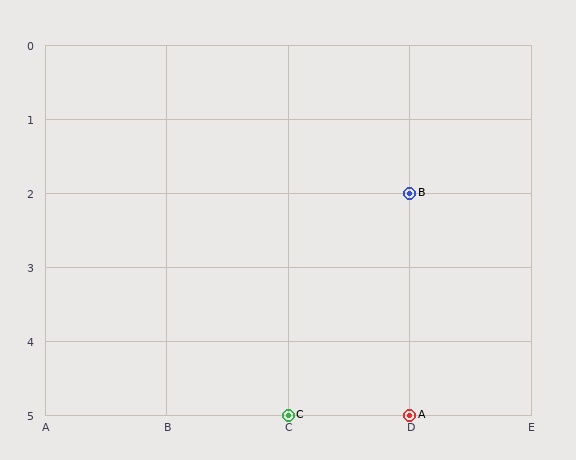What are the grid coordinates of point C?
Point C is at grid coordinates (C, 5).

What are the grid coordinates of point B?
Point B is at grid coordinates (D, 2).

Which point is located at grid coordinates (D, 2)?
Point B is at (D, 2).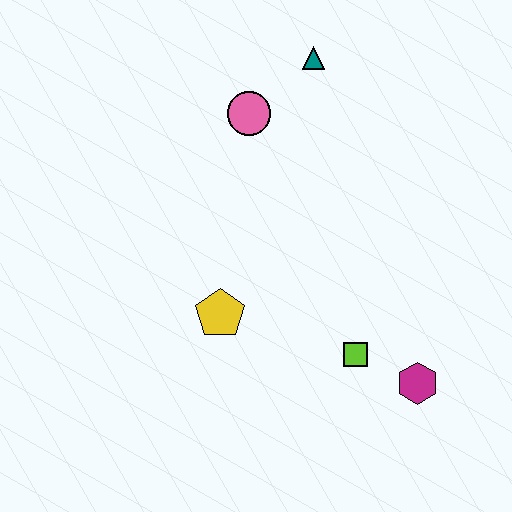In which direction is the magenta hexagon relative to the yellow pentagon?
The magenta hexagon is to the right of the yellow pentagon.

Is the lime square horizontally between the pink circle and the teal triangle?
No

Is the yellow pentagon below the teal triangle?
Yes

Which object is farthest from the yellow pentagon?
The teal triangle is farthest from the yellow pentagon.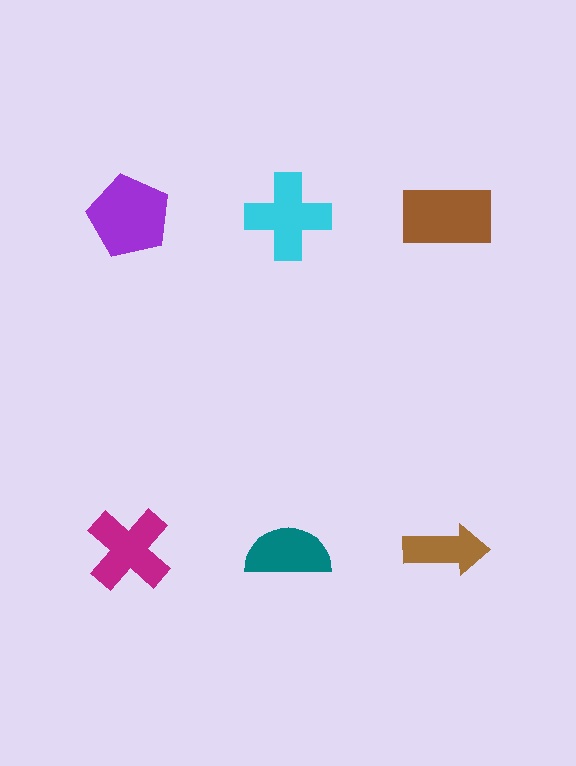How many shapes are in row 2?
3 shapes.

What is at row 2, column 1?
A magenta cross.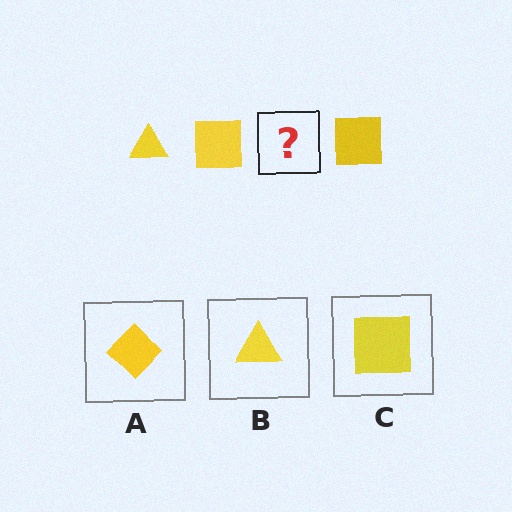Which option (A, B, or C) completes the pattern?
B.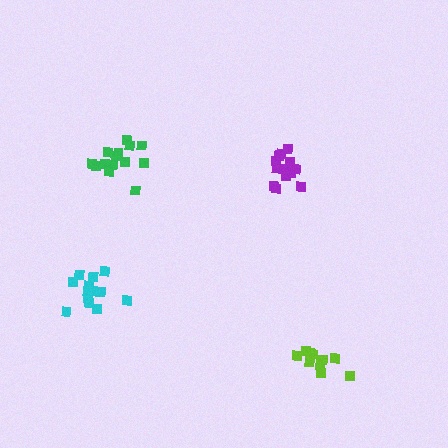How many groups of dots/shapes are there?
There are 4 groups.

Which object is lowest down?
The lime cluster is bottommost.